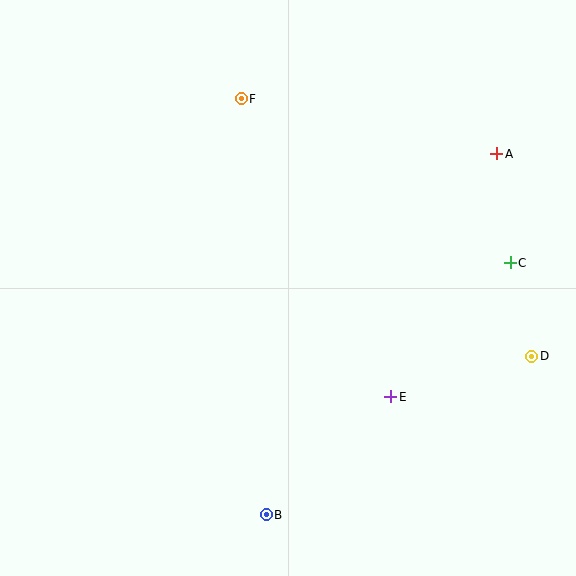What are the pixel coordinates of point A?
Point A is at (497, 154).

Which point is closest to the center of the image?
Point E at (391, 397) is closest to the center.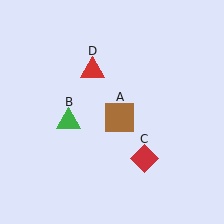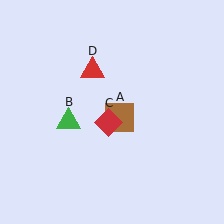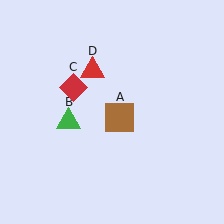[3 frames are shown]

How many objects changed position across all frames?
1 object changed position: red diamond (object C).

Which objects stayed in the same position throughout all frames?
Brown square (object A) and green triangle (object B) and red triangle (object D) remained stationary.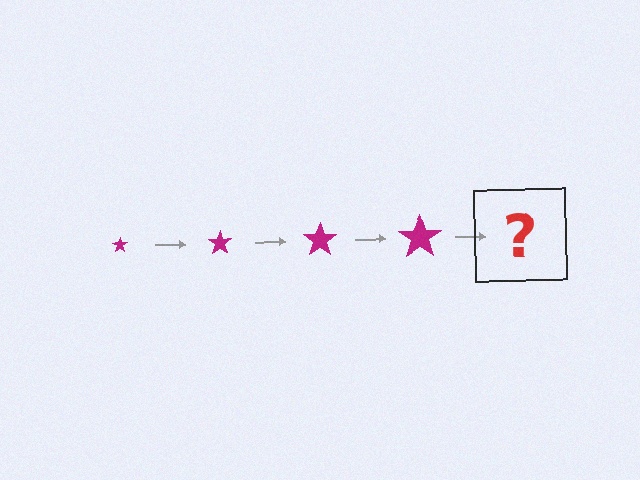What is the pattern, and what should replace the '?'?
The pattern is that the star gets progressively larger each step. The '?' should be a magenta star, larger than the previous one.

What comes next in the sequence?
The next element should be a magenta star, larger than the previous one.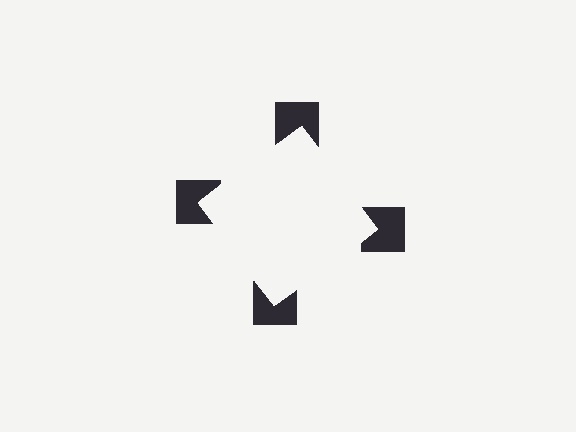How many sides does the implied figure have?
4 sides.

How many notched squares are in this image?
There are 4 — one at each vertex of the illusory square.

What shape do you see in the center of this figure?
An illusory square — its edges are inferred from the aligned wedge cuts in the notched squares, not physically drawn.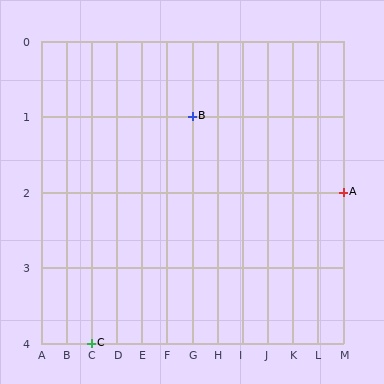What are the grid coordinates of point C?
Point C is at grid coordinates (C, 4).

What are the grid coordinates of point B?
Point B is at grid coordinates (G, 1).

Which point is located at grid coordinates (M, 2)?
Point A is at (M, 2).